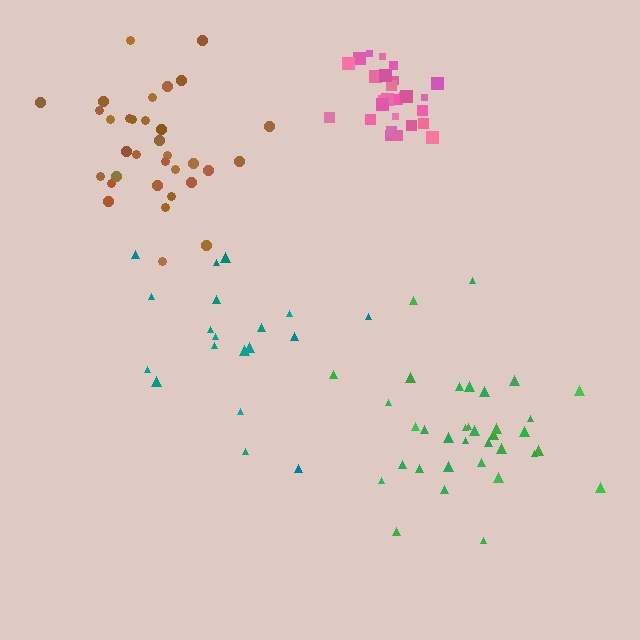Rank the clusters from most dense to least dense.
pink, brown, green, teal.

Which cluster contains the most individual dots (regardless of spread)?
Green (35).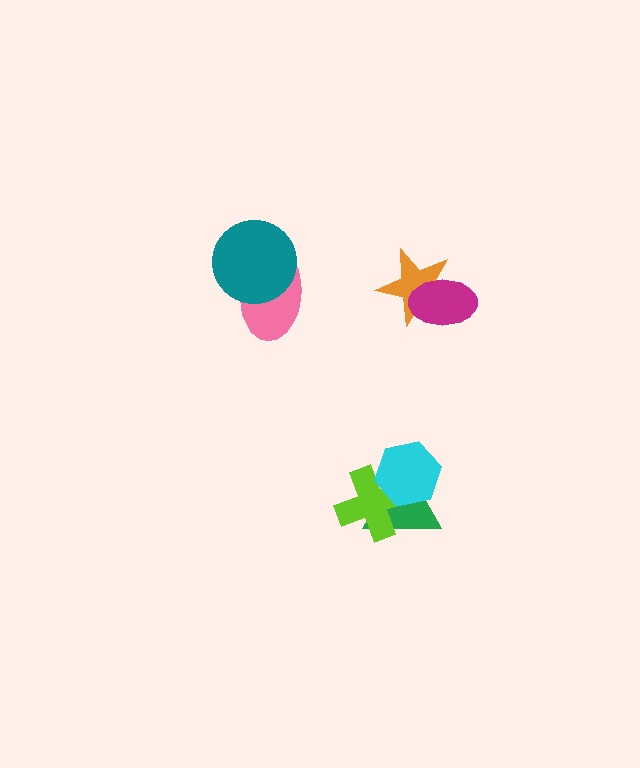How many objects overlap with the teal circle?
1 object overlaps with the teal circle.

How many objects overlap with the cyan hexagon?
2 objects overlap with the cyan hexagon.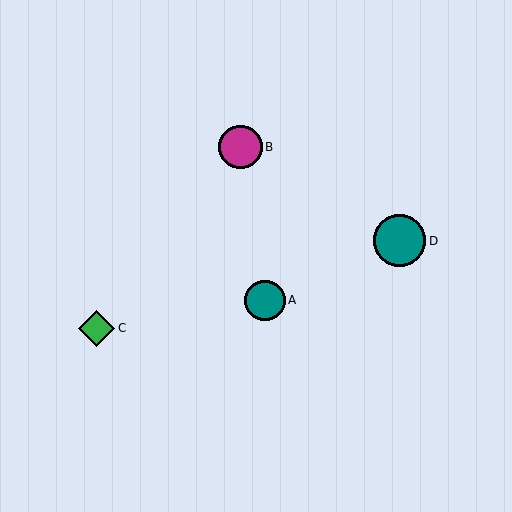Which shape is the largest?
The teal circle (labeled D) is the largest.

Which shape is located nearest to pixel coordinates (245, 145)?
The magenta circle (labeled B) at (241, 147) is nearest to that location.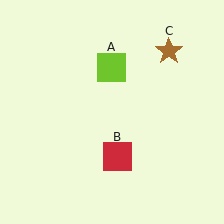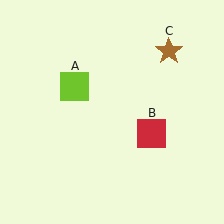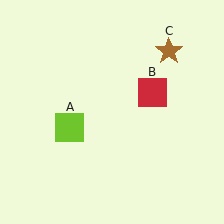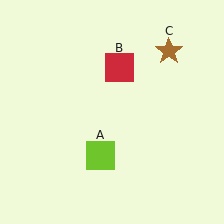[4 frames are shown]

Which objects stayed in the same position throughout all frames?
Brown star (object C) remained stationary.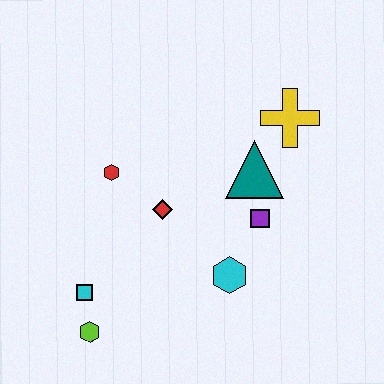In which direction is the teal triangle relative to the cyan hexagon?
The teal triangle is above the cyan hexagon.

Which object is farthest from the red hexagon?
The yellow cross is farthest from the red hexagon.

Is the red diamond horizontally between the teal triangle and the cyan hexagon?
No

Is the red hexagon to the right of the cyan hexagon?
No